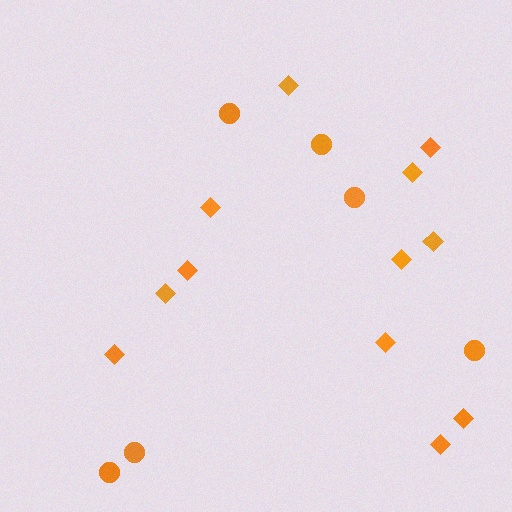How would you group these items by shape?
There are 2 groups: one group of diamonds (12) and one group of circles (6).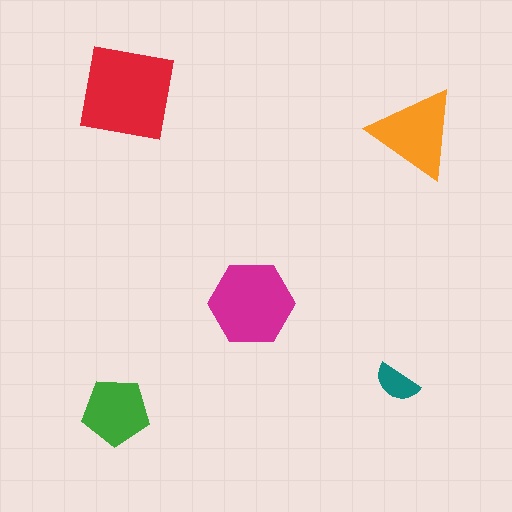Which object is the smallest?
The teal semicircle.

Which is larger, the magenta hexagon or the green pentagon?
The magenta hexagon.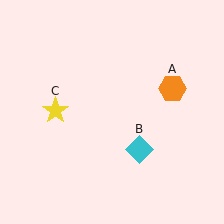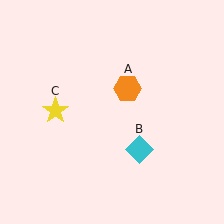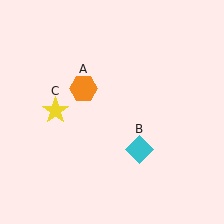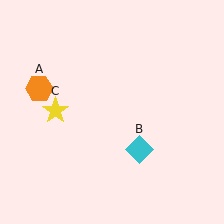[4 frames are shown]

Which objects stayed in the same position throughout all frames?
Cyan diamond (object B) and yellow star (object C) remained stationary.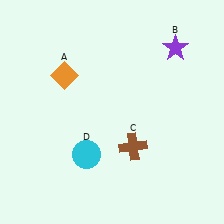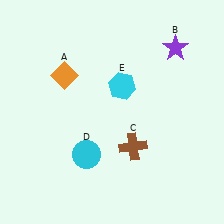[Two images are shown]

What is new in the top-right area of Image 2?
A cyan hexagon (E) was added in the top-right area of Image 2.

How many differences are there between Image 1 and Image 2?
There is 1 difference between the two images.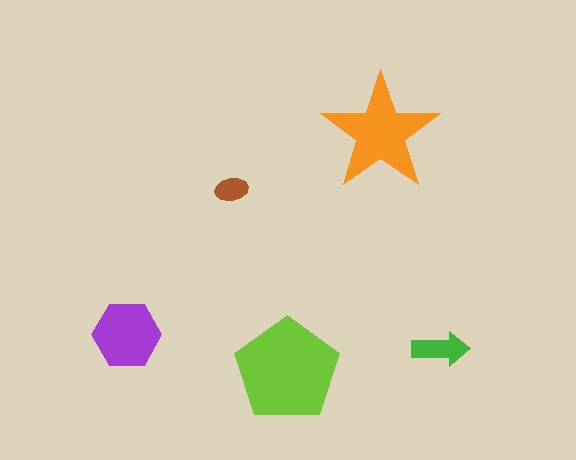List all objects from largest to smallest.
The lime pentagon, the orange star, the purple hexagon, the green arrow, the brown ellipse.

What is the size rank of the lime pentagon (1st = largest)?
1st.